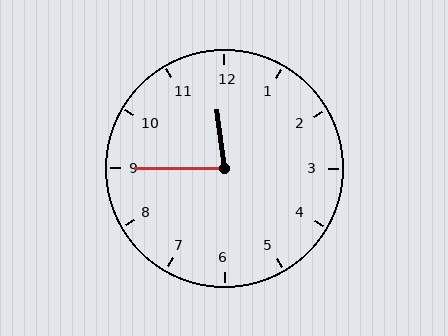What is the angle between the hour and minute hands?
Approximately 82 degrees.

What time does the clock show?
11:45.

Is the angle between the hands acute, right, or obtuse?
It is acute.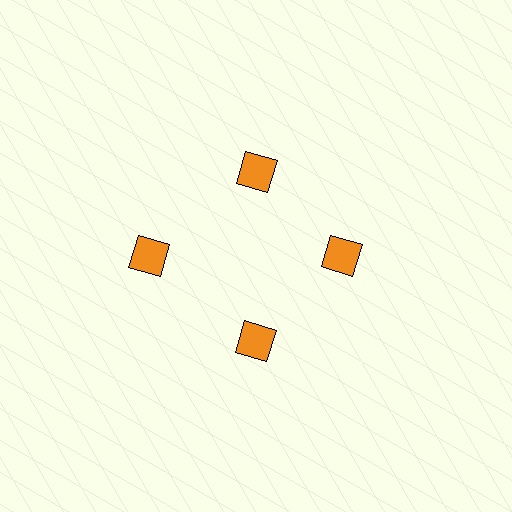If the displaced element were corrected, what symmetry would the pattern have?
It would have 4-fold rotational symmetry — the pattern would map onto itself every 90 degrees.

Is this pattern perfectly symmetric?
No. The 4 orange squares are arranged in a ring, but one element near the 9 o'clock position is pushed outward from the center, breaking the 4-fold rotational symmetry.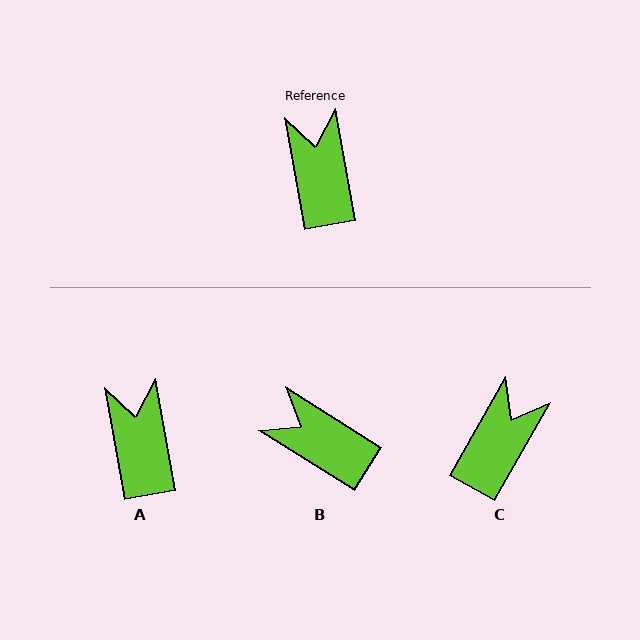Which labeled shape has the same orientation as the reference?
A.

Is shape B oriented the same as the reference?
No, it is off by about 47 degrees.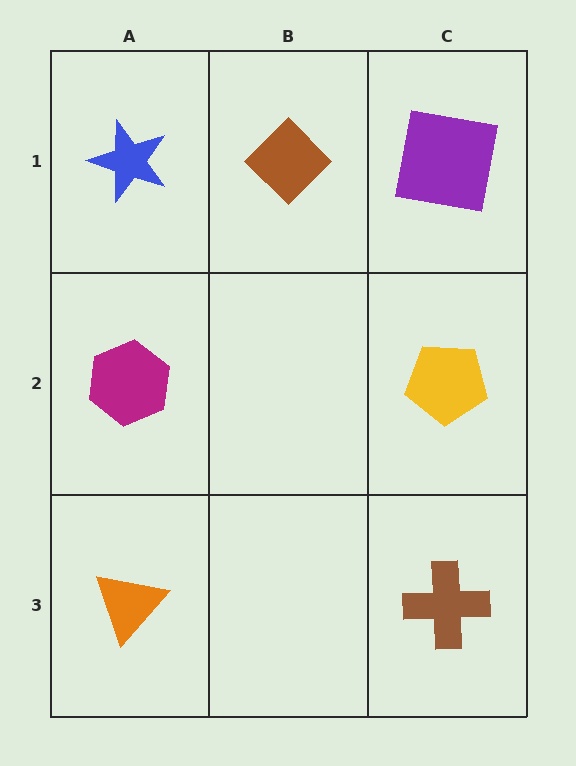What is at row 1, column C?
A purple square.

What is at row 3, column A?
An orange triangle.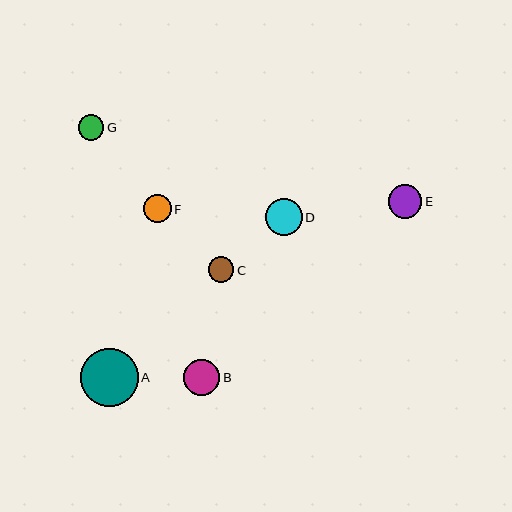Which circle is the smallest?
Circle C is the smallest with a size of approximately 25 pixels.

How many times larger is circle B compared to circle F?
Circle B is approximately 1.3 times the size of circle F.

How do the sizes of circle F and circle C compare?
Circle F and circle C are approximately the same size.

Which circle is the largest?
Circle A is the largest with a size of approximately 58 pixels.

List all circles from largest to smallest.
From largest to smallest: A, D, B, E, F, G, C.